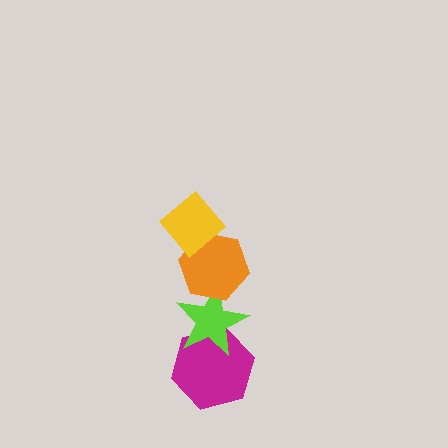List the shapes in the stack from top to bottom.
From top to bottom: the yellow diamond, the orange hexagon, the lime star, the magenta hexagon.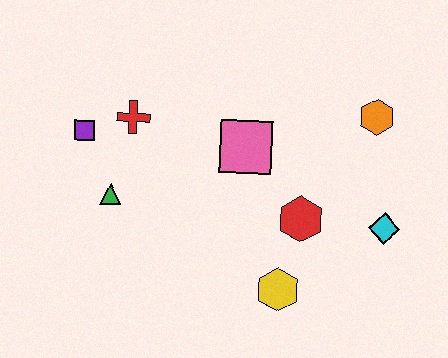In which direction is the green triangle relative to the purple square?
The green triangle is below the purple square.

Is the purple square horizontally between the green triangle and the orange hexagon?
No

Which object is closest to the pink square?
The red hexagon is closest to the pink square.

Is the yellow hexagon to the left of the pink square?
No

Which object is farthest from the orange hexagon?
The purple square is farthest from the orange hexagon.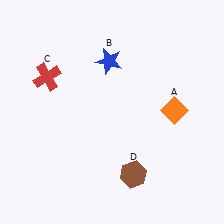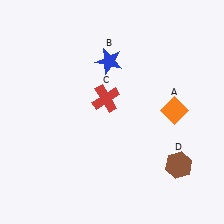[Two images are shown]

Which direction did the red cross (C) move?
The red cross (C) moved right.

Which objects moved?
The objects that moved are: the red cross (C), the brown hexagon (D).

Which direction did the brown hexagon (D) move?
The brown hexagon (D) moved right.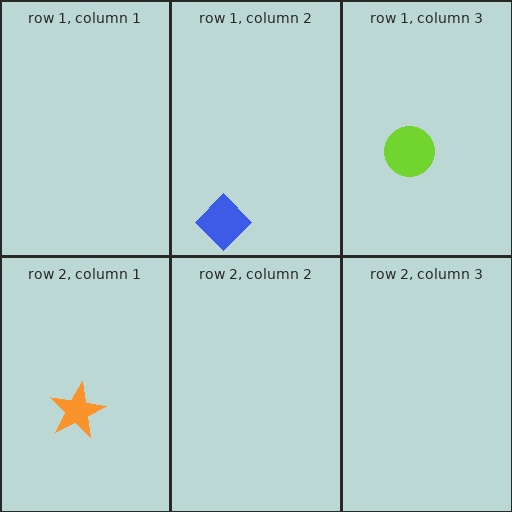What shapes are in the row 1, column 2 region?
The blue diamond.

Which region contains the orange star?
The row 2, column 1 region.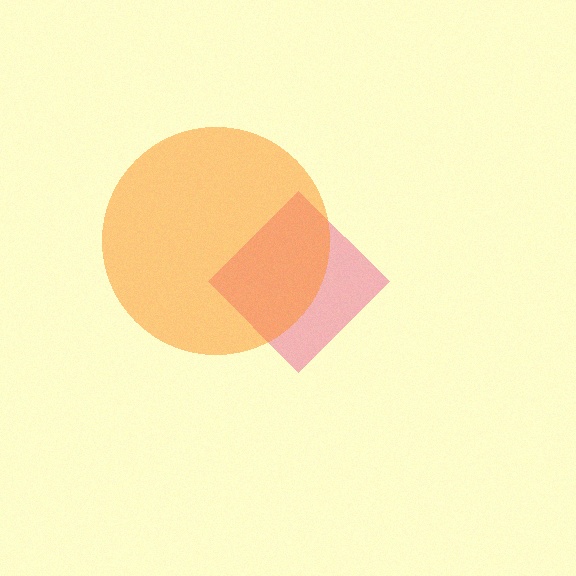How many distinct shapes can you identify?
There are 2 distinct shapes: a pink diamond, an orange circle.